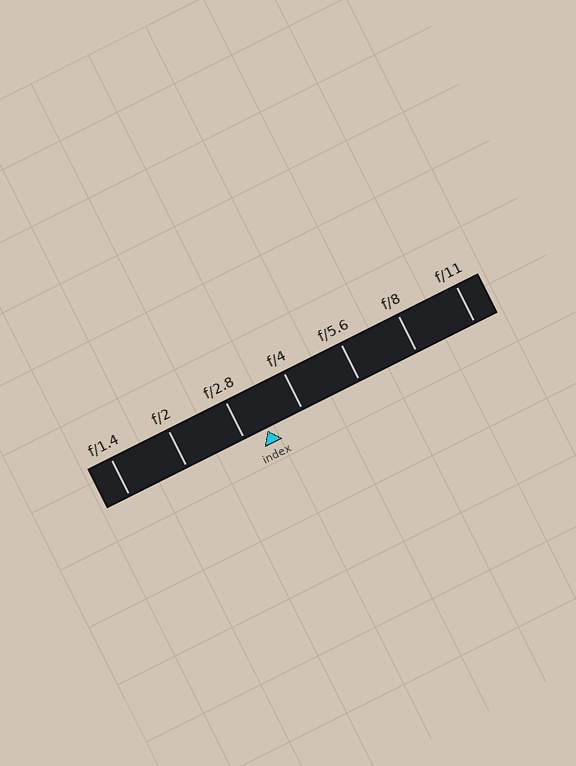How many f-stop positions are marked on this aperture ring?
There are 7 f-stop positions marked.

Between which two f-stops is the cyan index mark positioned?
The index mark is between f/2.8 and f/4.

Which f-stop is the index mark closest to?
The index mark is closest to f/2.8.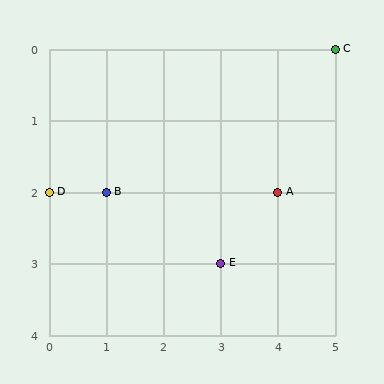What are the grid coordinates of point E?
Point E is at grid coordinates (3, 3).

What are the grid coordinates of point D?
Point D is at grid coordinates (0, 2).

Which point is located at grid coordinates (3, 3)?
Point E is at (3, 3).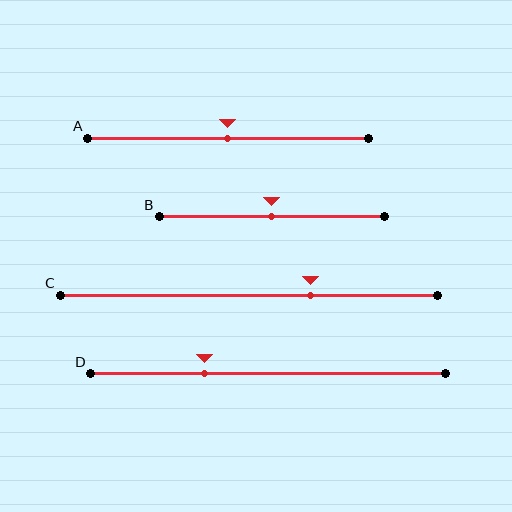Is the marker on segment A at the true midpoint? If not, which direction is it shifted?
Yes, the marker on segment A is at the true midpoint.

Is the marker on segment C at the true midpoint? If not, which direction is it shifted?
No, the marker on segment C is shifted to the right by about 16% of the segment length.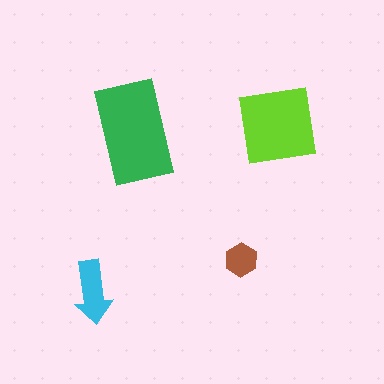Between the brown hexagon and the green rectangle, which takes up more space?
The green rectangle.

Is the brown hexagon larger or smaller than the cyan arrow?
Smaller.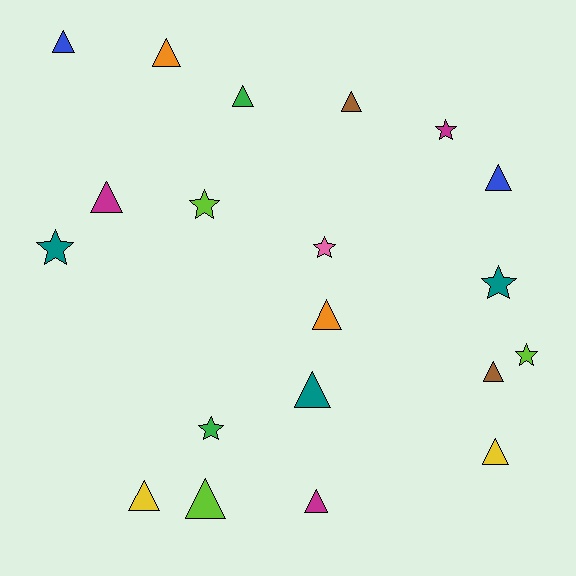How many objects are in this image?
There are 20 objects.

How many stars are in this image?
There are 7 stars.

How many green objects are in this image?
There are 2 green objects.